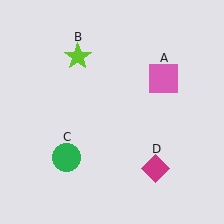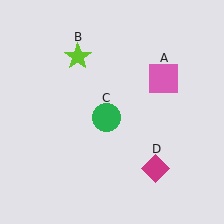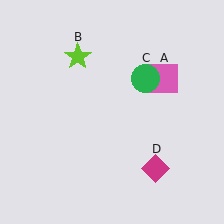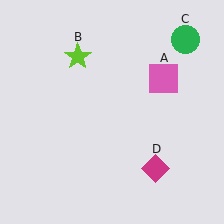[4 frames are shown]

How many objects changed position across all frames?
1 object changed position: green circle (object C).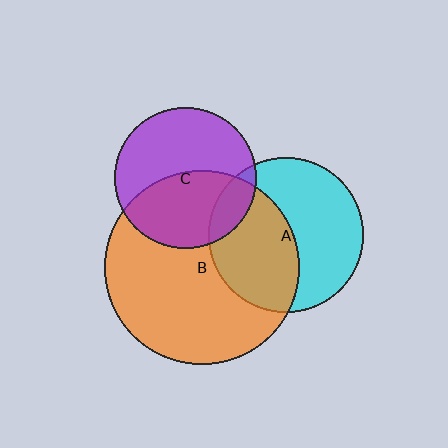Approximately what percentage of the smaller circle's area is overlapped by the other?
Approximately 45%.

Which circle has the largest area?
Circle B (orange).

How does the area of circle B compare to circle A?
Approximately 1.6 times.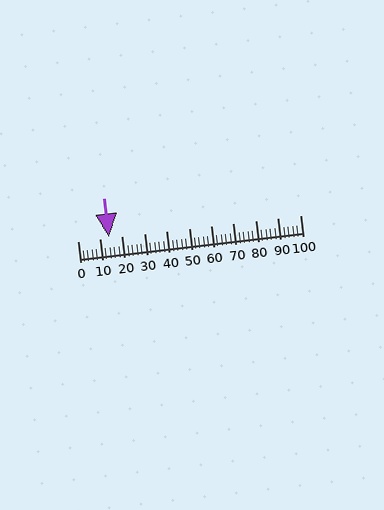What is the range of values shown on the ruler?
The ruler shows values from 0 to 100.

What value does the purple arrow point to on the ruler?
The purple arrow points to approximately 14.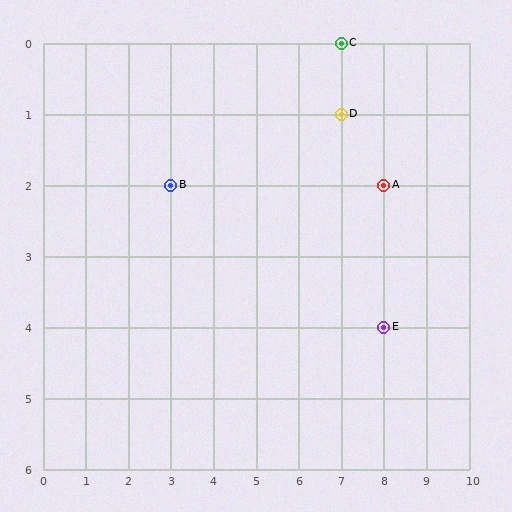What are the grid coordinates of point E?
Point E is at grid coordinates (8, 4).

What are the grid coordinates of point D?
Point D is at grid coordinates (7, 1).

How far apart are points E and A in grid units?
Points E and A are 2 rows apart.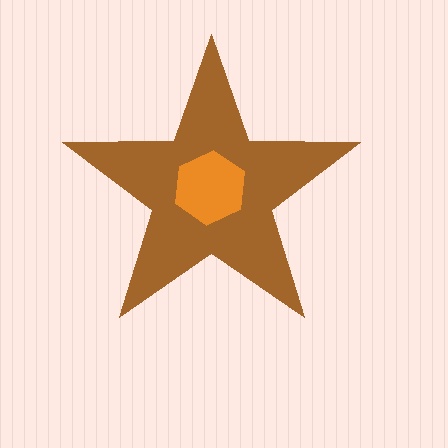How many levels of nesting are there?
2.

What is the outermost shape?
The brown star.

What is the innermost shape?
The orange hexagon.